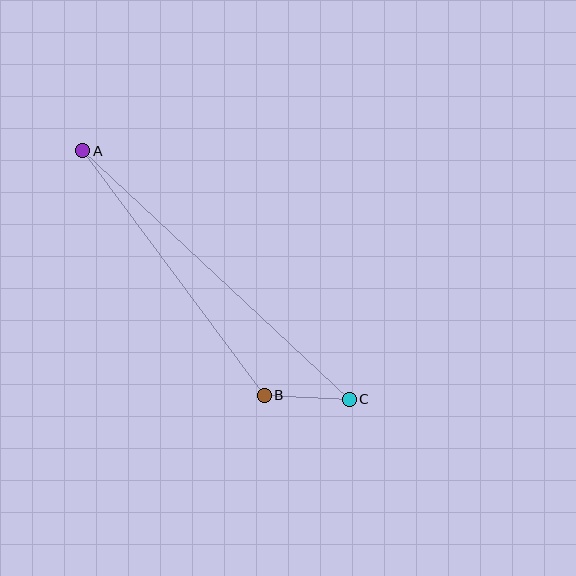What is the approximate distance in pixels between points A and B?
The distance between A and B is approximately 304 pixels.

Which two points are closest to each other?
Points B and C are closest to each other.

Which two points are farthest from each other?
Points A and C are farthest from each other.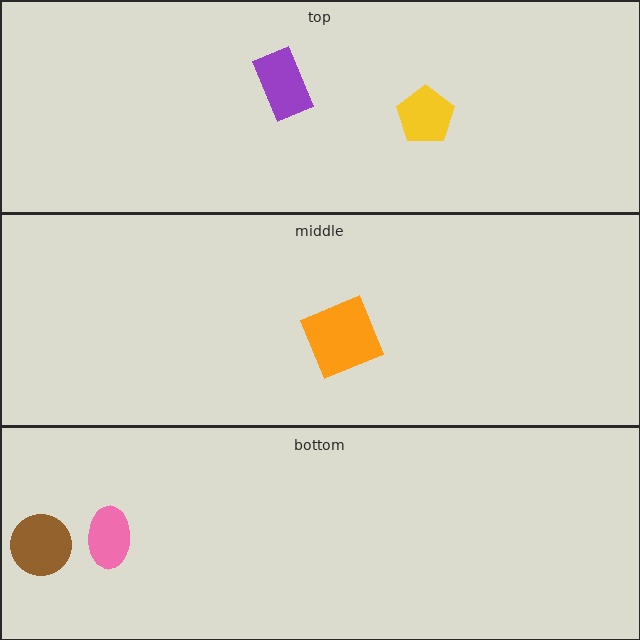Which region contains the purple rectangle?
The top region.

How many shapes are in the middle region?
1.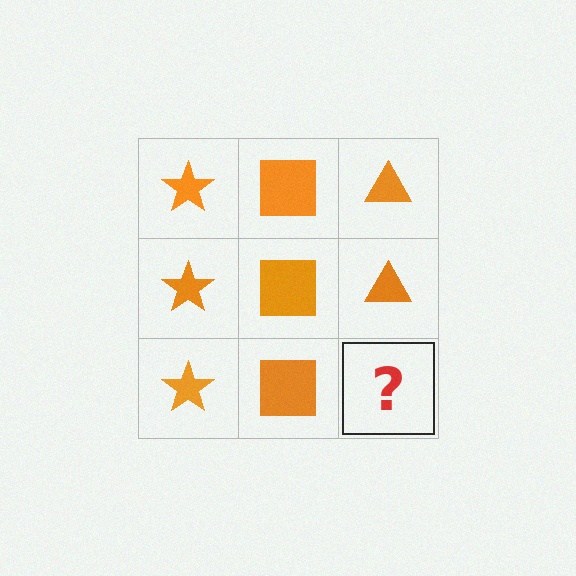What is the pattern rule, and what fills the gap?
The rule is that each column has a consistent shape. The gap should be filled with an orange triangle.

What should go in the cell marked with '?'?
The missing cell should contain an orange triangle.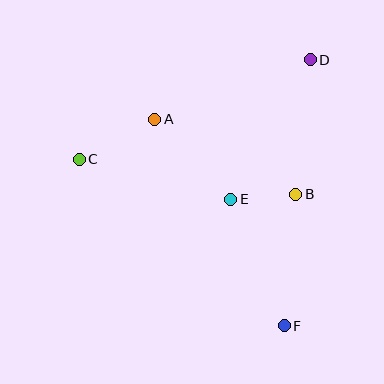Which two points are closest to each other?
Points B and E are closest to each other.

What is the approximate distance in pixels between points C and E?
The distance between C and E is approximately 157 pixels.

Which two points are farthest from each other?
Points D and F are farthest from each other.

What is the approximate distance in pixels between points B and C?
The distance between B and C is approximately 220 pixels.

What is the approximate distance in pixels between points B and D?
The distance between B and D is approximately 135 pixels.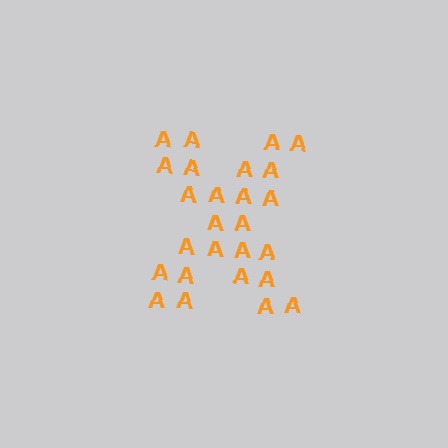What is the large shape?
The large shape is the letter X.